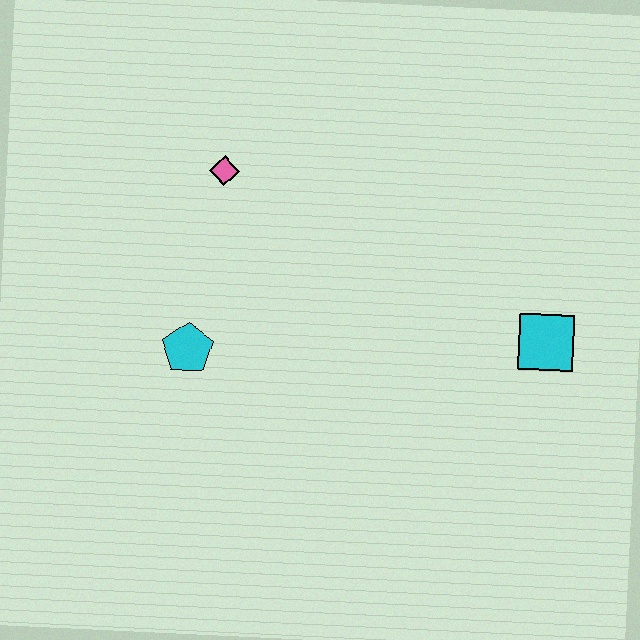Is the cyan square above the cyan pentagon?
Yes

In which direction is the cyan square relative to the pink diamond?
The cyan square is to the right of the pink diamond.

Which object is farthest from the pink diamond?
The cyan square is farthest from the pink diamond.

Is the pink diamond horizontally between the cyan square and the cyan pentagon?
Yes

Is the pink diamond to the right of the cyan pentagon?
Yes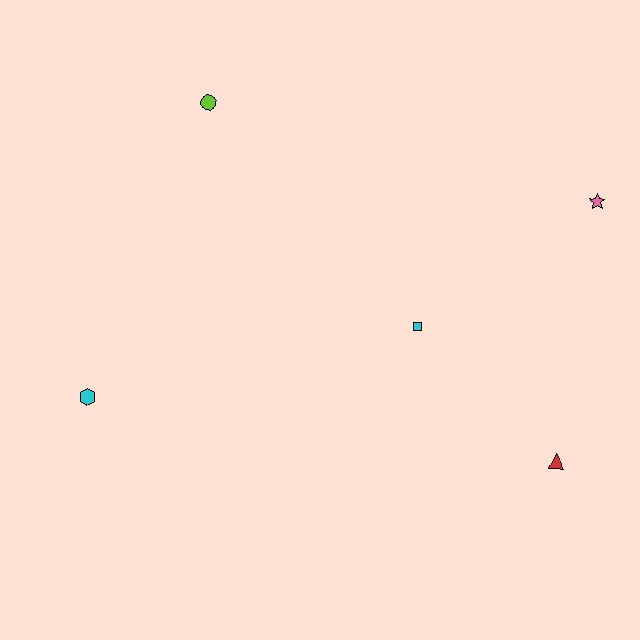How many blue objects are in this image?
There are no blue objects.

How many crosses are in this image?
There are no crosses.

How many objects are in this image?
There are 5 objects.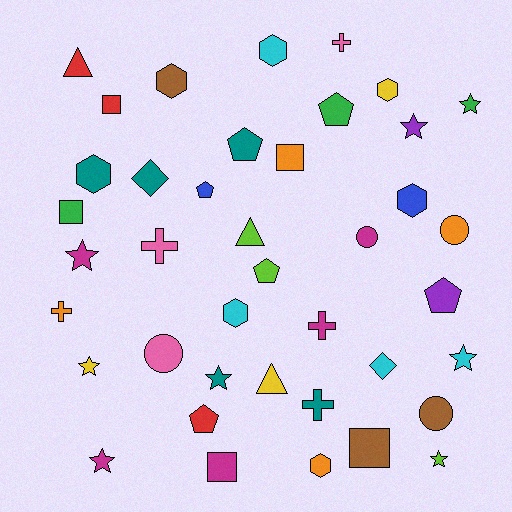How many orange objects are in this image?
There are 4 orange objects.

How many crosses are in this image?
There are 5 crosses.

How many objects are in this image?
There are 40 objects.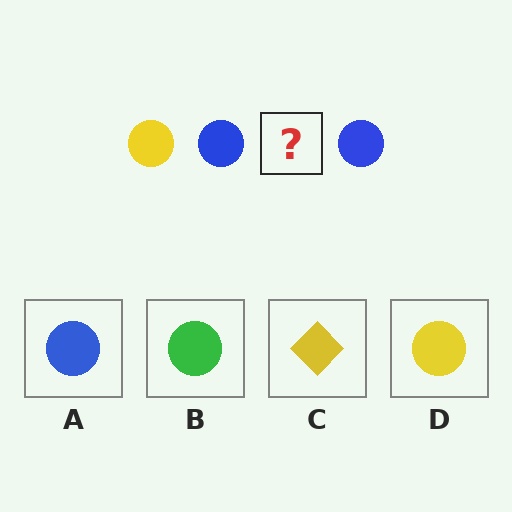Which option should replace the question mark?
Option D.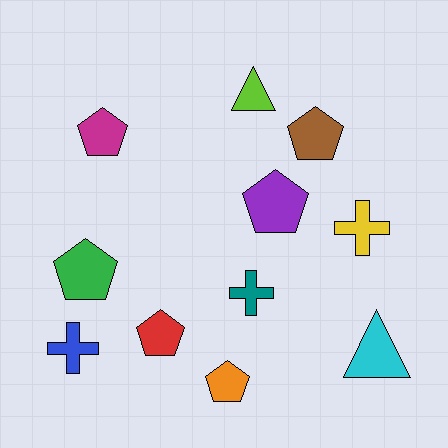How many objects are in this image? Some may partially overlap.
There are 11 objects.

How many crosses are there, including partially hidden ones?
There are 3 crosses.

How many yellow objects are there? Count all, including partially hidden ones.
There is 1 yellow object.